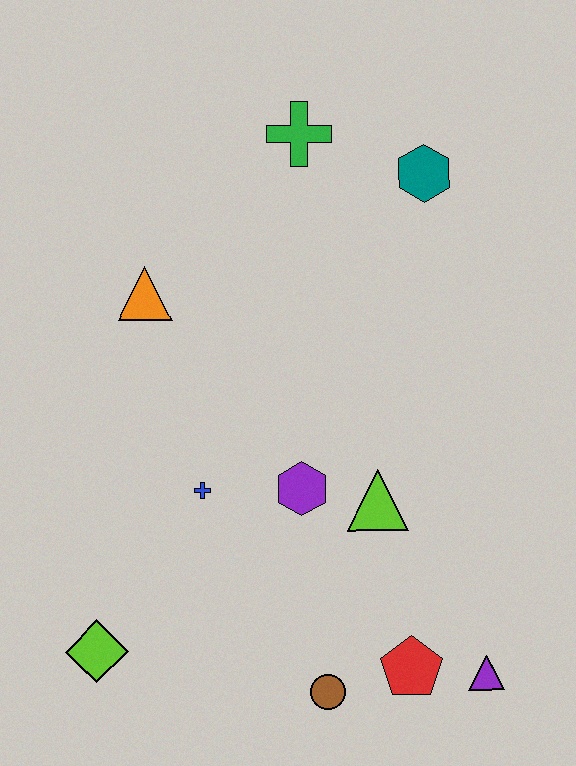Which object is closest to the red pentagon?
The purple triangle is closest to the red pentagon.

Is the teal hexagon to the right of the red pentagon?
Yes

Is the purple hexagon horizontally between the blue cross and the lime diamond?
No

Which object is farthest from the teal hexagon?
The lime diamond is farthest from the teal hexagon.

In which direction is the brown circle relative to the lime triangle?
The brown circle is below the lime triangle.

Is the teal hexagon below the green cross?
Yes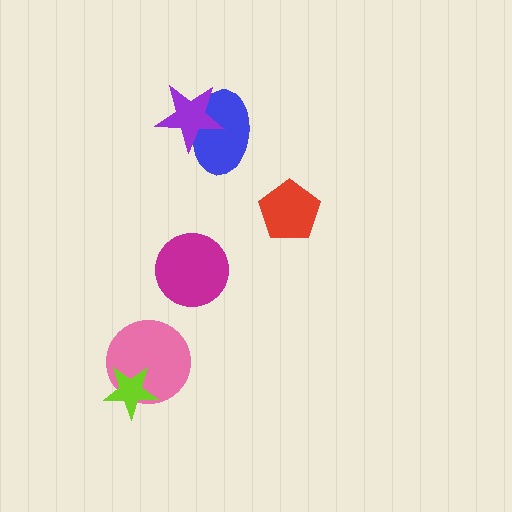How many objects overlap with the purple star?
1 object overlaps with the purple star.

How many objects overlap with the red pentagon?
0 objects overlap with the red pentagon.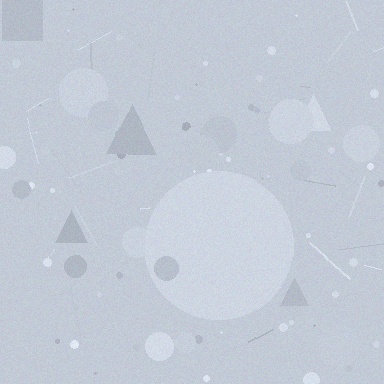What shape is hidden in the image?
A circle is hidden in the image.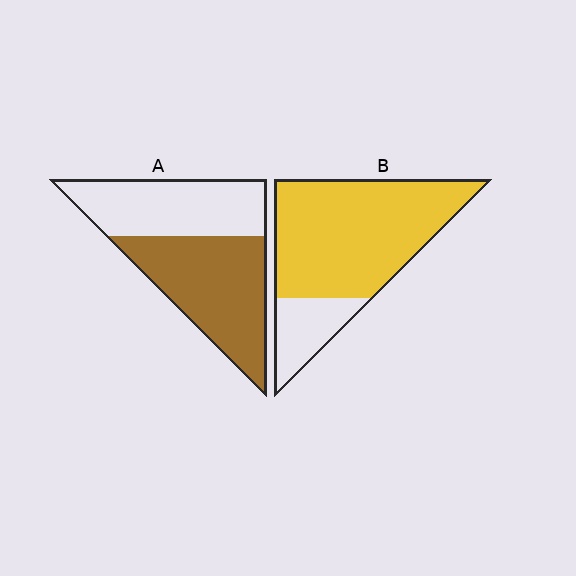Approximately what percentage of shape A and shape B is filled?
A is approximately 55% and B is approximately 80%.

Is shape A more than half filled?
Yes.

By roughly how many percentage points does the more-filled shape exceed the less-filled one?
By roughly 25 percentage points (B over A).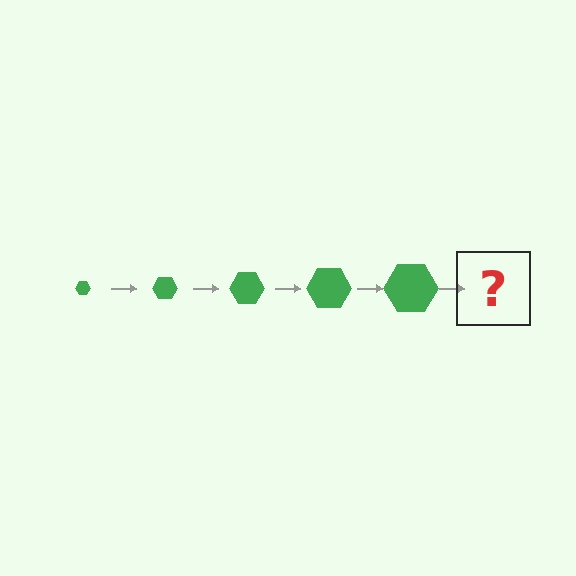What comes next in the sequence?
The next element should be a green hexagon, larger than the previous one.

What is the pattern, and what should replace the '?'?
The pattern is that the hexagon gets progressively larger each step. The '?' should be a green hexagon, larger than the previous one.